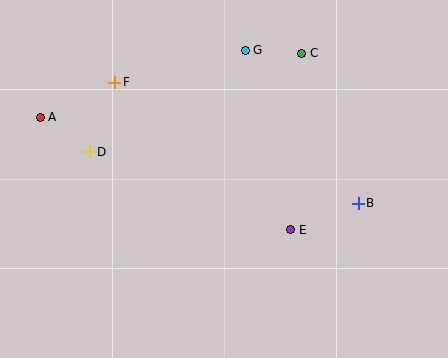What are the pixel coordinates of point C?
Point C is at (302, 53).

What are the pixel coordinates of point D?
Point D is at (89, 152).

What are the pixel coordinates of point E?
Point E is at (291, 230).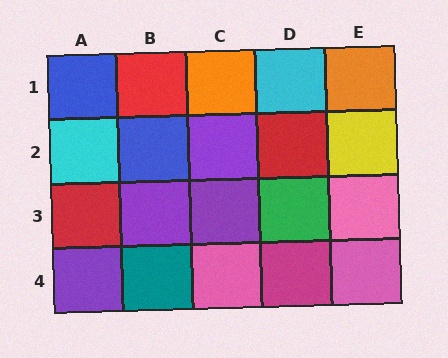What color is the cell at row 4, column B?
Teal.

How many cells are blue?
2 cells are blue.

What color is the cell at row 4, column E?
Pink.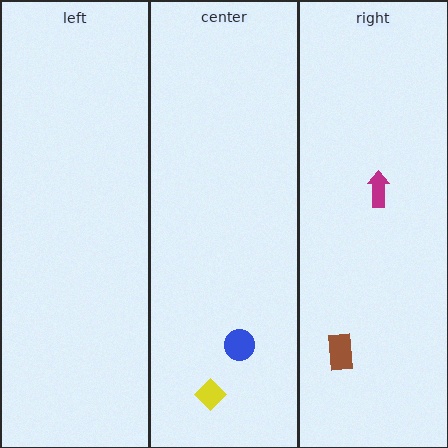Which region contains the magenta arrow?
The right region.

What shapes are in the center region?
The blue circle, the yellow diamond.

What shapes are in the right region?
The brown rectangle, the magenta arrow.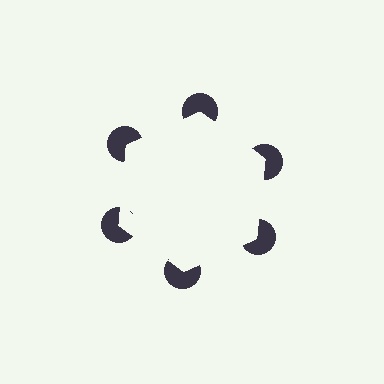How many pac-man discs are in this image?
There are 6 — one at each vertex of the illusory hexagon.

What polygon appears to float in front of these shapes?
An illusory hexagon — its edges are inferred from the aligned wedge cuts in the pac-man discs, not physically drawn.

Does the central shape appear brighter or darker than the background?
It typically appears slightly brighter than the background, even though no actual brightness change is drawn.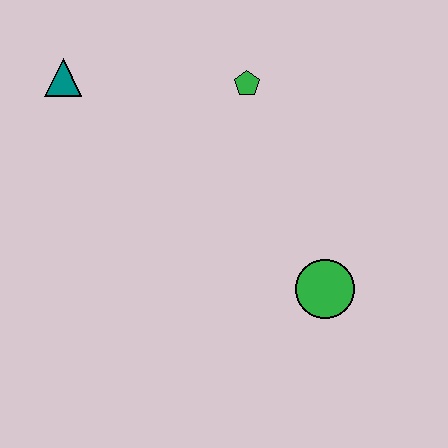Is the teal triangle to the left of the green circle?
Yes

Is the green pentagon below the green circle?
No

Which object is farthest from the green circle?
The teal triangle is farthest from the green circle.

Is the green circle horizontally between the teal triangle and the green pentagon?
No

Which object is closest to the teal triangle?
The green pentagon is closest to the teal triangle.